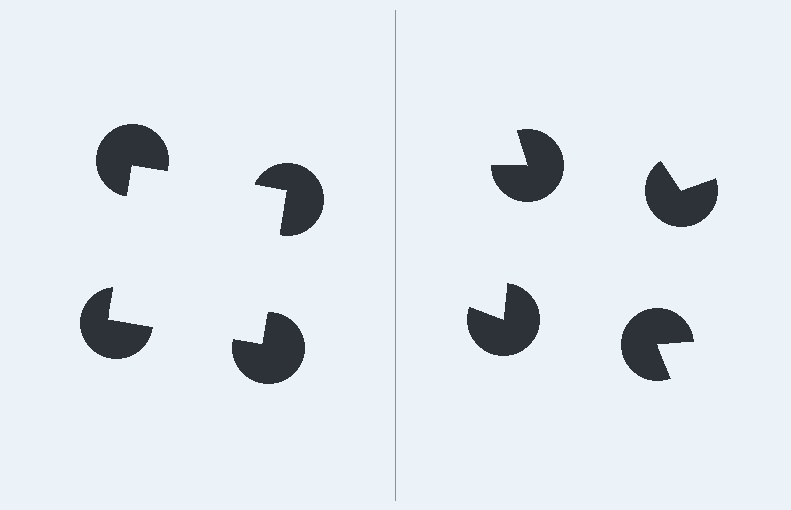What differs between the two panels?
The pac-man discs are positioned identically on both sides; only the wedge orientations differ. On the left they align to a square; on the right they are misaligned.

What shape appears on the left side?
An illusory square.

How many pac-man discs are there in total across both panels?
8 — 4 on each side.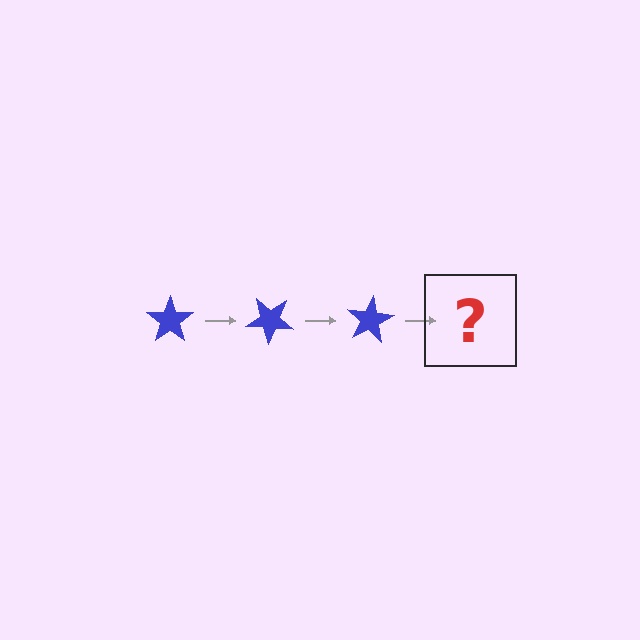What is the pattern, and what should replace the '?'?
The pattern is that the star rotates 40 degrees each step. The '?' should be a blue star rotated 120 degrees.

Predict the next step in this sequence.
The next step is a blue star rotated 120 degrees.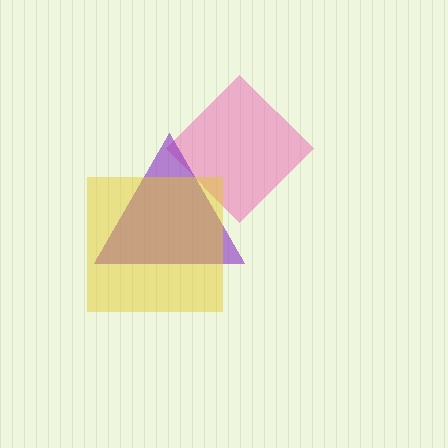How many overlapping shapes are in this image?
There are 3 overlapping shapes in the image.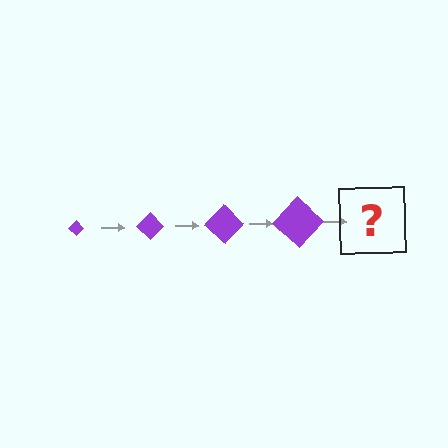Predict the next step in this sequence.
The next step is a purple diamond, larger than the previous one.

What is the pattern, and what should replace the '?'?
The pattern is that the diamond gets progressively larger each step. The '?' should be a purple diamond, larger than the previous one.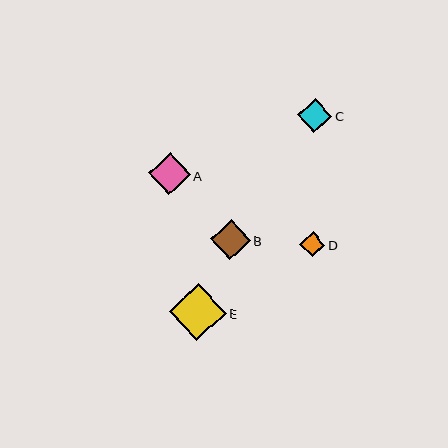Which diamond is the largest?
Diamond E is the largest with a size of approximately 57 pixels.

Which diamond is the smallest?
Diamond D is the smallest with a size of approximately 25 pixels.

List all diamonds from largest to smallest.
From largest to smallest: E, A, B, C, D.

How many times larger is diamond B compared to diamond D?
Diamond B is approximately 1.6 times the size of diamond D.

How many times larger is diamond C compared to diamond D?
Diamond C is approximately 1.4 times the size of diamond D.